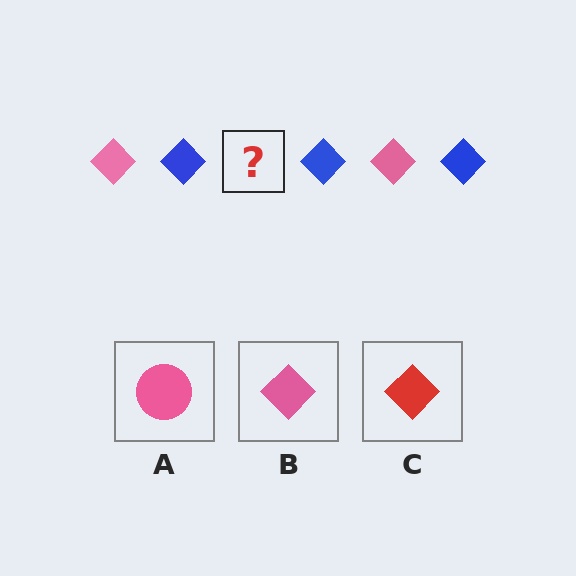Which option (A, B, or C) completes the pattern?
B.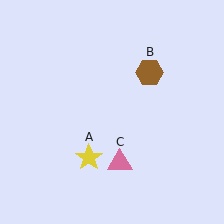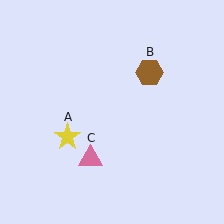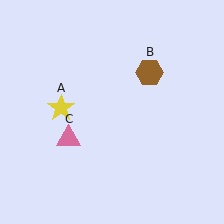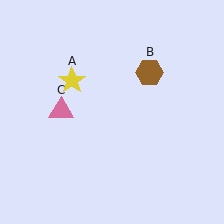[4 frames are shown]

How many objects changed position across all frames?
2 objects changed position: yellow star (object A), pink triangle (object C).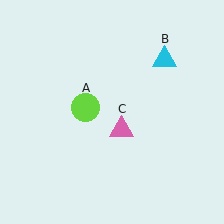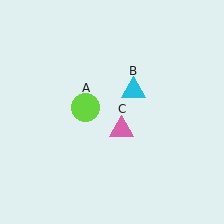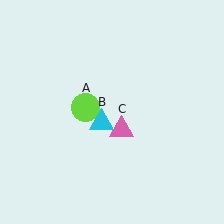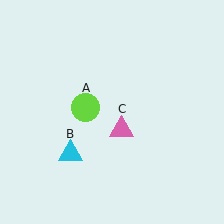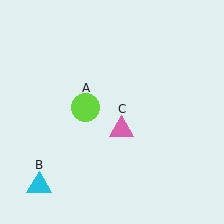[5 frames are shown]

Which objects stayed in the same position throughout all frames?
Lime circle (object A) and pink triangle (object C) remained stationary.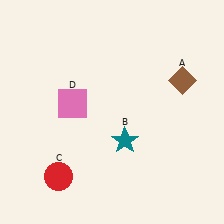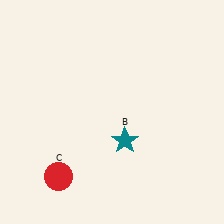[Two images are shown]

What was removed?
The pink square (D), the brown diamond (A) were removed in Image 2.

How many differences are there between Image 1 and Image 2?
There are 2 differences between the two images.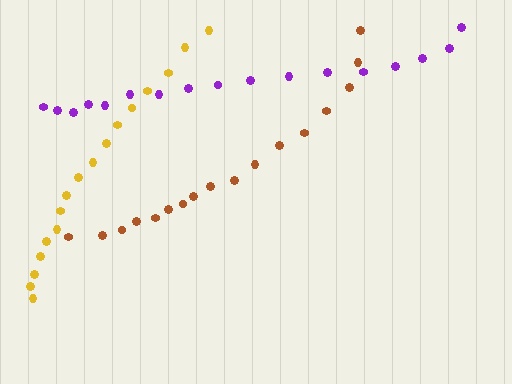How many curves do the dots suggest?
There are 3 distinct paths.